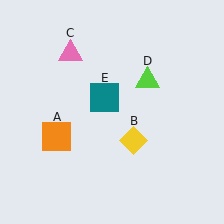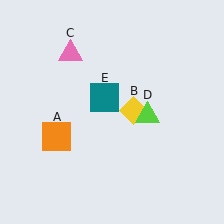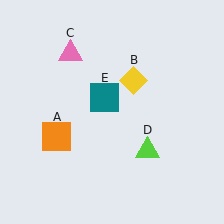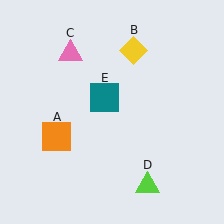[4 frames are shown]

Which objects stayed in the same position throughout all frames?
Orange square (object A) and pink triangle (object C) and teal square (object E) remained stationary.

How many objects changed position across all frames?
2 objects changed position: yellow diamond (object B), lime triangle (object D).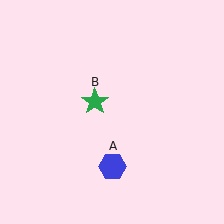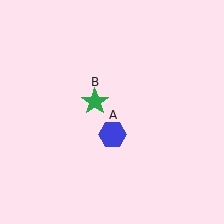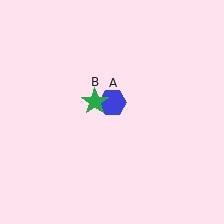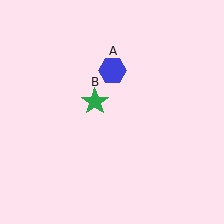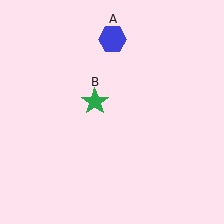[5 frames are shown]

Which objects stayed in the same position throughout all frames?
Green star (object B) remained stationary.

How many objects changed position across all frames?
1 object changed position: blue hexagon (object A).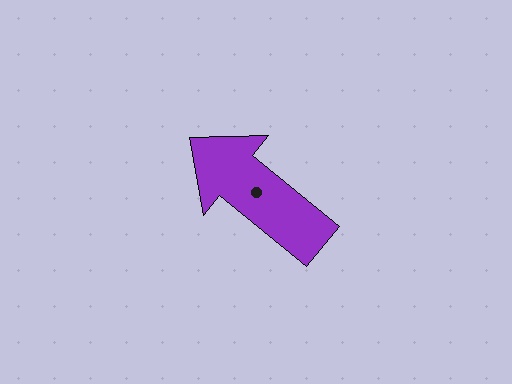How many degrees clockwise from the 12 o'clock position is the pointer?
Approximately 309 degrees.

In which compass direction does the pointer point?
Northwest.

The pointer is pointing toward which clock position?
Roughly 10 o'clock.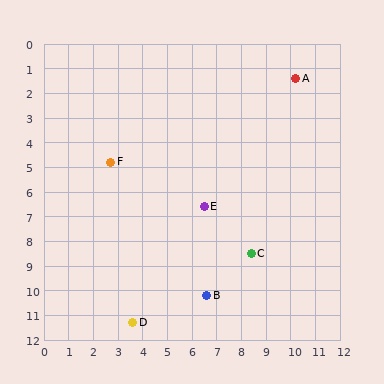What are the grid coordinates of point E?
Point E is at approximately (6.5, 6.6).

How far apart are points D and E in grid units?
Points D and E are about 5.5 grid units apart.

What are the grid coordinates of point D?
Point D is at approximately (3.6, 11.3).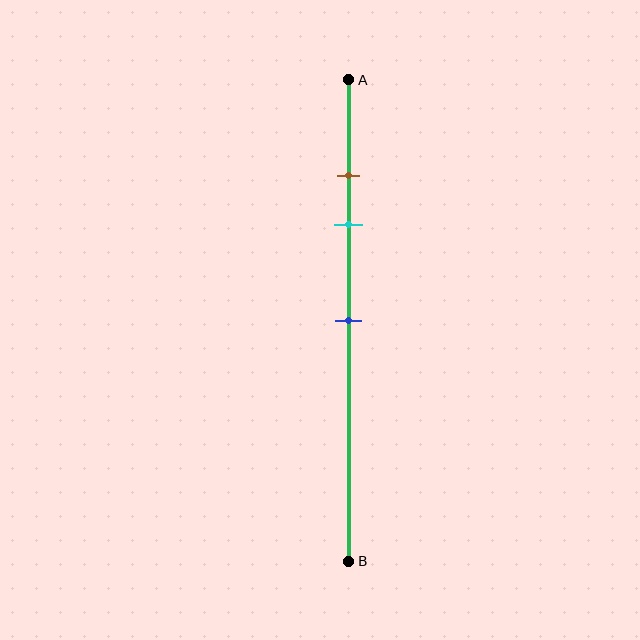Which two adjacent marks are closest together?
The brown and cyan marks are the closest adjacent pair.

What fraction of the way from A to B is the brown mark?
The brown mark is approximately 20% (0.2) of the way from A to B.